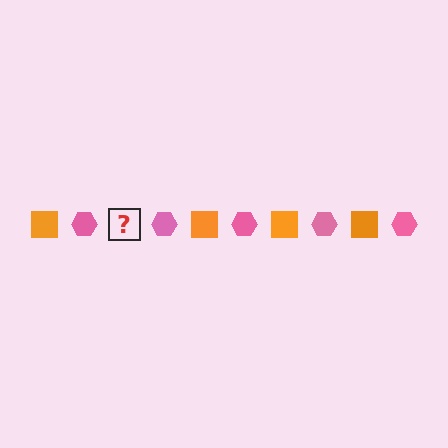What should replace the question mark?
The question mark should be replaced with an orange square.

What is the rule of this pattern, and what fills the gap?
The rule is that the pattern alternates between orange square and pink hexagon. The gap should be filled with an orange square.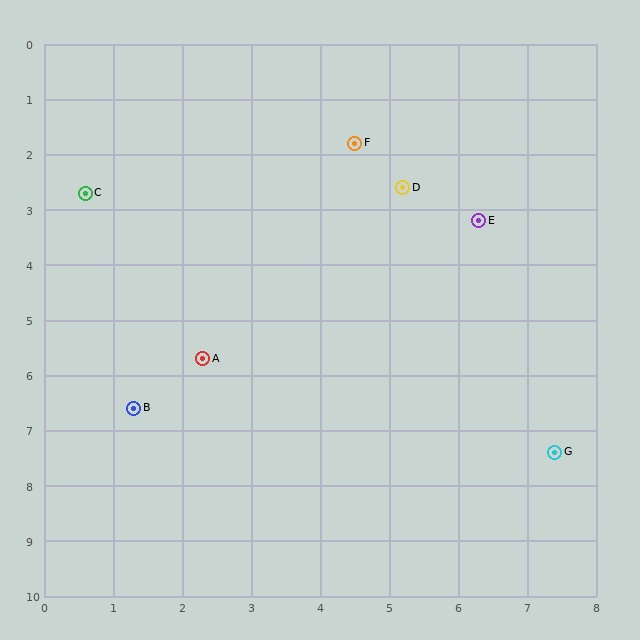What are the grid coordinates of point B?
Point B is at approximately (1.3, 6.6).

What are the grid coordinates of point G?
Point G is at approximately (7.4, 7.4).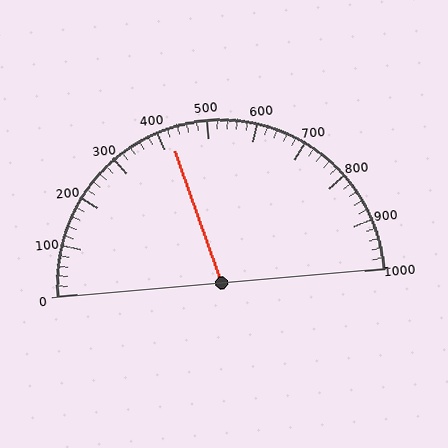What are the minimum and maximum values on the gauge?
The gauge ranges from 0 to 1000.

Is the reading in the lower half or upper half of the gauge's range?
The reading is in the lower half of the range (0 to 1000).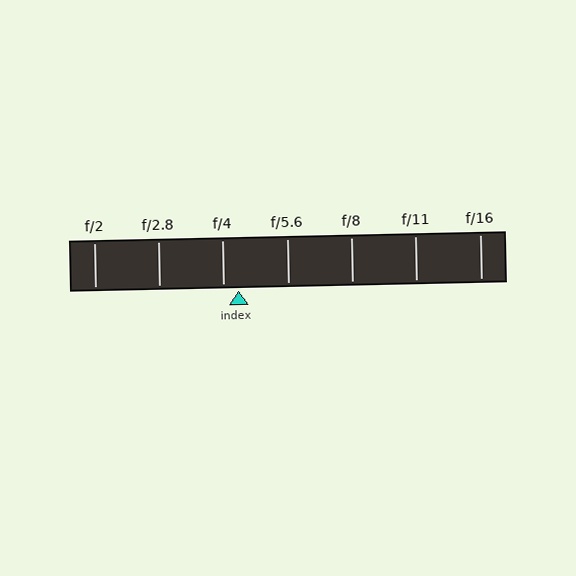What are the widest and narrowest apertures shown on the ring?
The widest aperture shown is f/2 and the narrowest is f/16.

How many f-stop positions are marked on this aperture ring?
There are 7 f-stop positions marked.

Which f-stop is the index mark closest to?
The index mark is closest to f/4.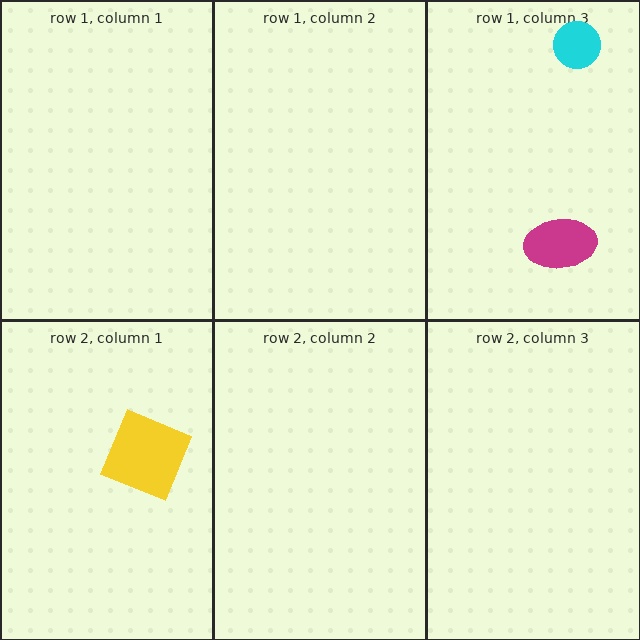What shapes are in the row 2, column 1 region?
The yellow square.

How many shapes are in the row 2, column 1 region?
1.